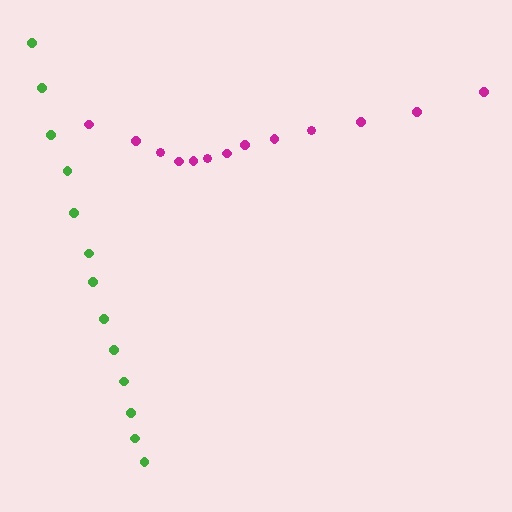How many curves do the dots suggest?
There are 2 distinct paths.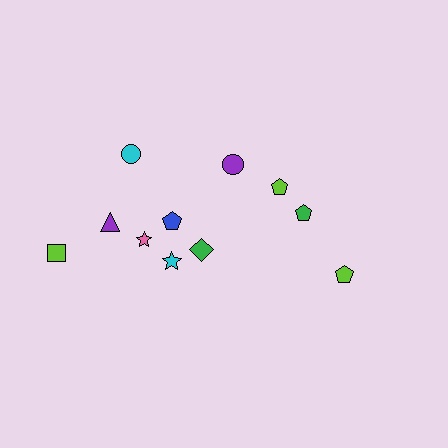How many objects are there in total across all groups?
There are 11 objects.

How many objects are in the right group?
There are 3 objects.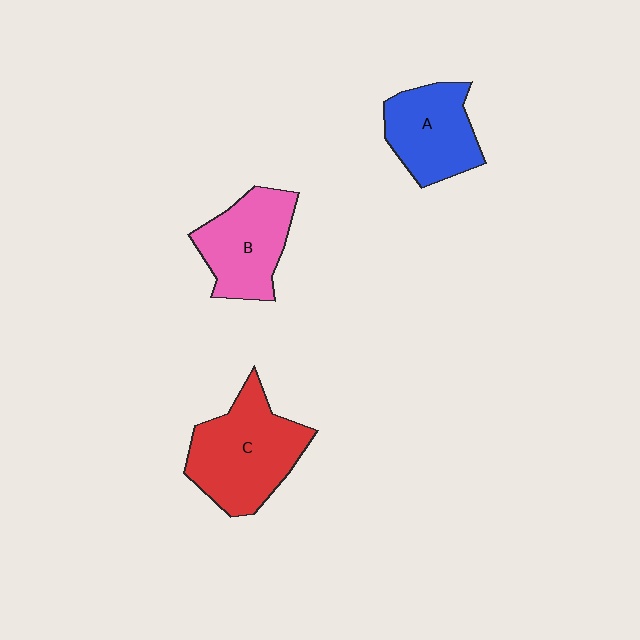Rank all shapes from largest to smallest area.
From largest to smallest: C (red), B (pink), A (blue).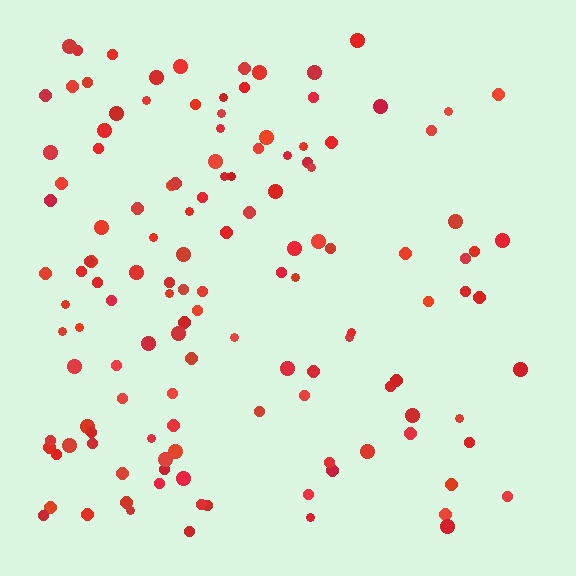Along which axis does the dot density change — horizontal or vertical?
Horizontal.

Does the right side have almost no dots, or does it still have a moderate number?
Still a moderate number, just noticeably fewer than the left.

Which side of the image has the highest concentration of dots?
The left.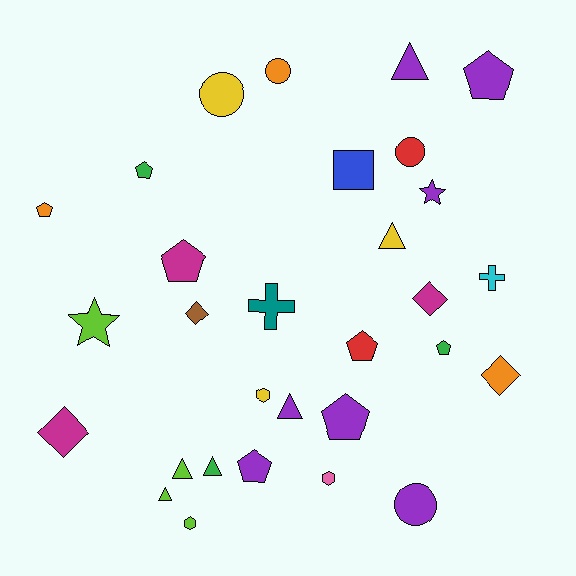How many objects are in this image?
There are 30 objects.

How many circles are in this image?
There are 4 circles.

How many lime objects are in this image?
There are 4 lime objects.